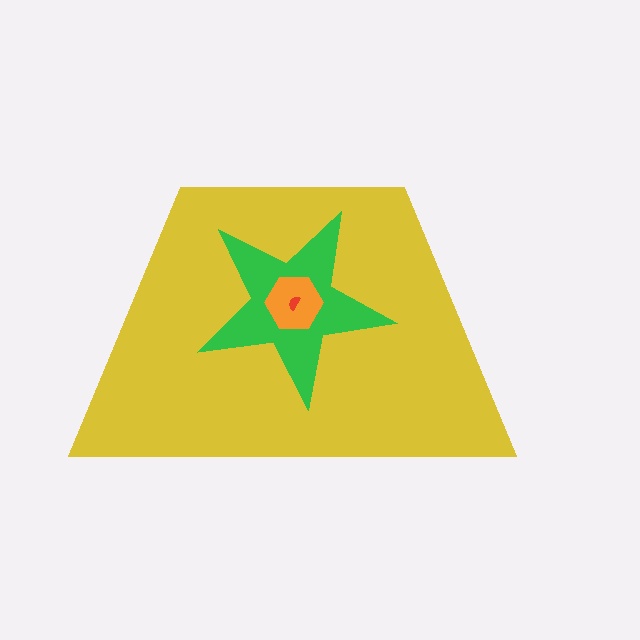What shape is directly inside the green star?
The orange hexagon.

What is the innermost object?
The red semicircle.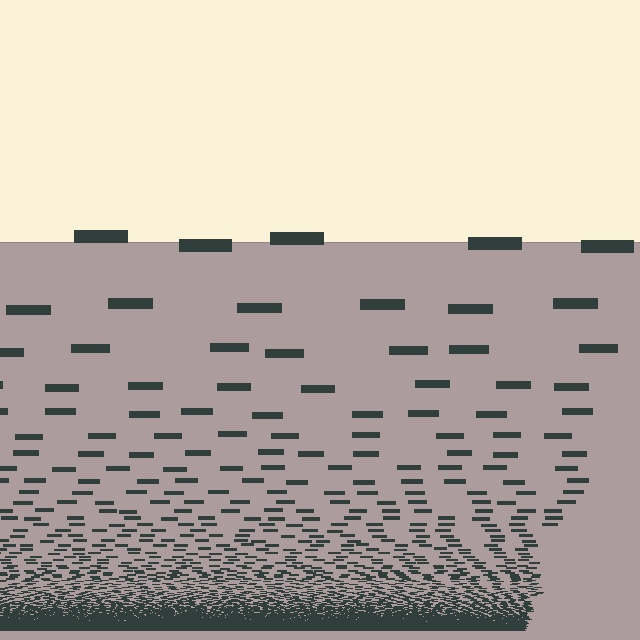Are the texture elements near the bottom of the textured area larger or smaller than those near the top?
Smaller. The gradient is inverted — elements near the bottom are smaller and denser.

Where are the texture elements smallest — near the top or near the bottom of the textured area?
Near the bottom.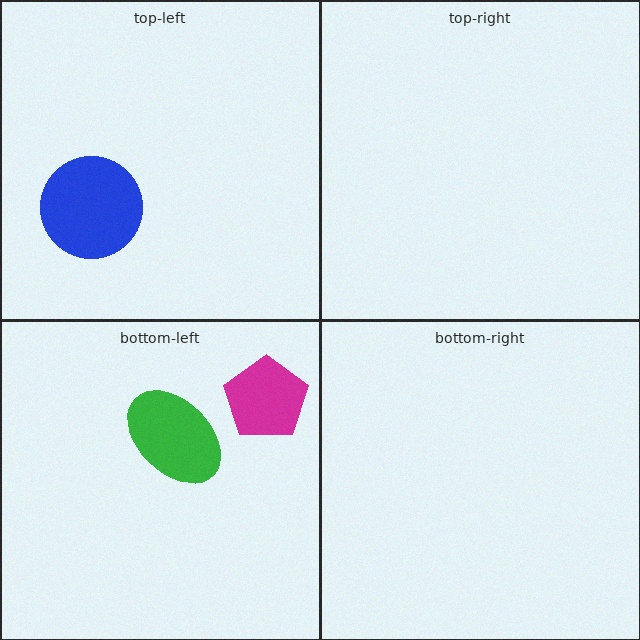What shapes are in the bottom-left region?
The green ellipse, the magenta pentagon.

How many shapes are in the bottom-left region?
2.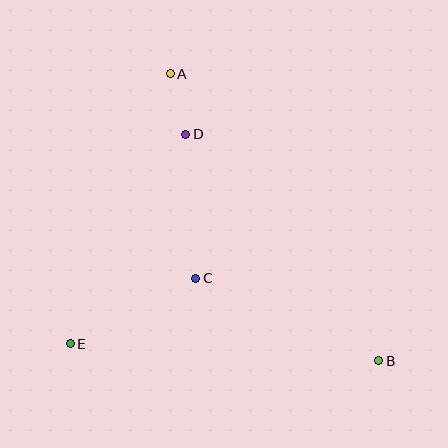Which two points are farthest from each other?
Points A and B are farthest from each other.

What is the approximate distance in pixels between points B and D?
The distance between B and D is approximately 297 pixels.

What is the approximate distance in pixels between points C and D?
The distance between C and D is approximately 144 pixels.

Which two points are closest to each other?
Points A and D are closest to each other.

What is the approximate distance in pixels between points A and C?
The distance between A and C is approximately 206 pixels.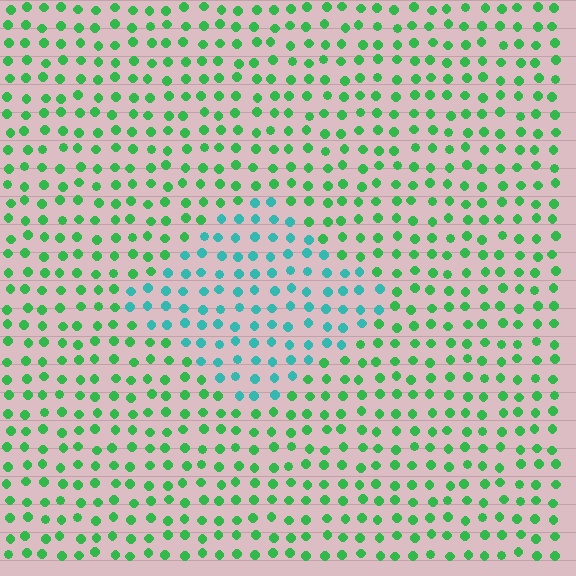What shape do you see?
I see a diamond.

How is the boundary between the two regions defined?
The boundary is defined purely by a slight shift in hue (about 45 degrees). Spacing, size, and orientation are identical on both sides.